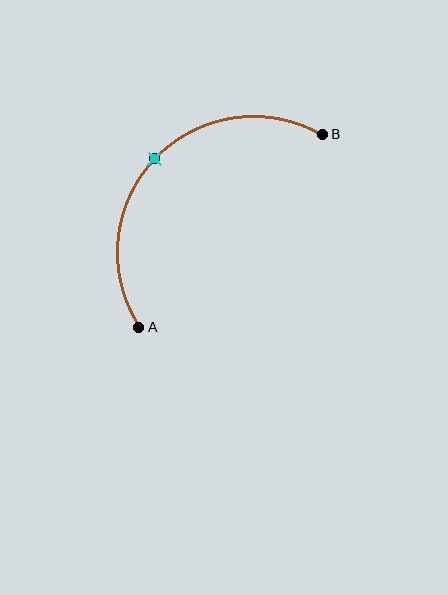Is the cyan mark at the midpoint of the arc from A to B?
Yes. The cyan mark lies on the arc at equal arc-length from both A and B — it is the arc midpoint.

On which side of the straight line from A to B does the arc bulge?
The arc bulges above and to the left of the straight line connecting A and B.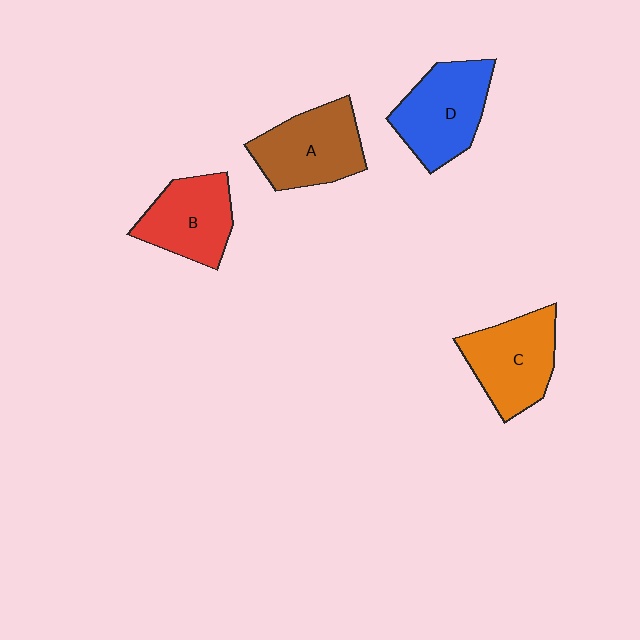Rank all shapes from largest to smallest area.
From largest to smallest: D (blue), A (brown), C (orange), B (red).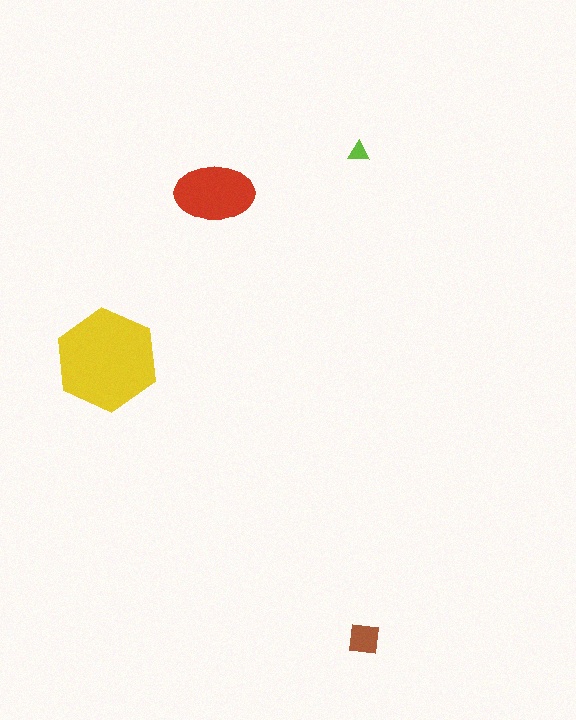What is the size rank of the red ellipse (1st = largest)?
2nd.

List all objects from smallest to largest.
The lime triangle, the brown square, the red ellipse, the yellow hexagon.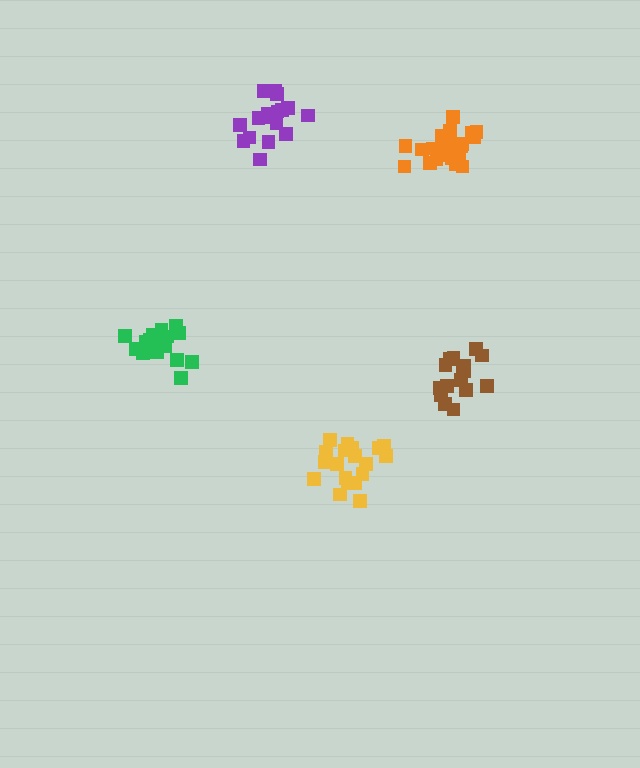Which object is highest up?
The purple cluster is topmost.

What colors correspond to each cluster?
The clusters are colored: brown, orange, green, purple, yellow.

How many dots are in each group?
Group 1: 16 dots, Group 2: 21 dots, Group 3: 17 dots, Group 4: 17 dots, Group 5: 20 dots (91 total).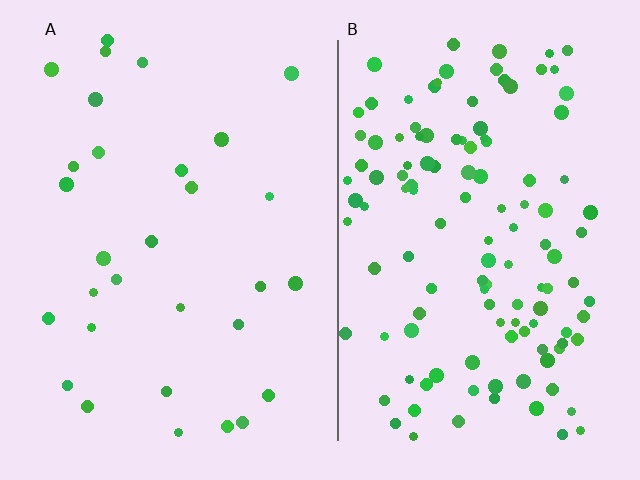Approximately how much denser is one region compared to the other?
Approximately 4.1× — region B over region A.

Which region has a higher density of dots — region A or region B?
B (the right).